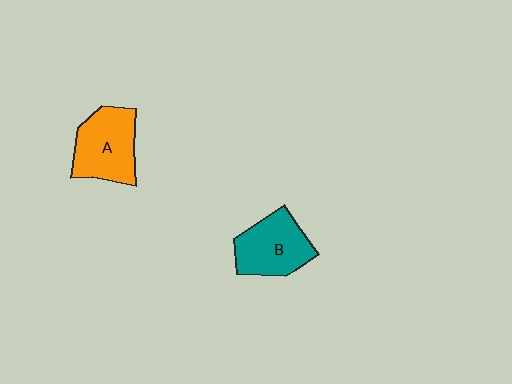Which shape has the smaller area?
Shape B (teal).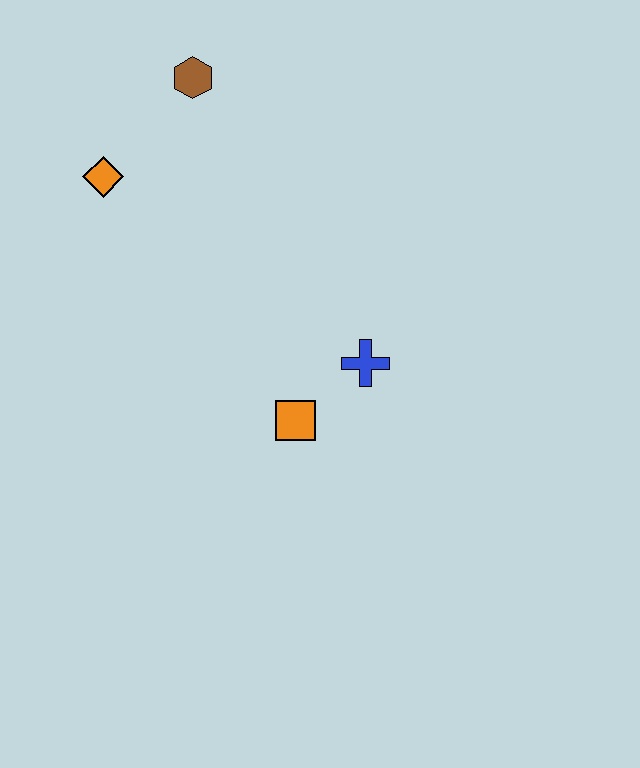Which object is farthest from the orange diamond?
The blue cross is farthest from the orange diamond.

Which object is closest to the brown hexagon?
The orange diamond is closest to the brown hexagon.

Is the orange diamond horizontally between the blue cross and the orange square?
No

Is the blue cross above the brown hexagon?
No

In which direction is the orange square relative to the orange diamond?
The orange square is below the orange diamond.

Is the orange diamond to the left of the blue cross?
Yes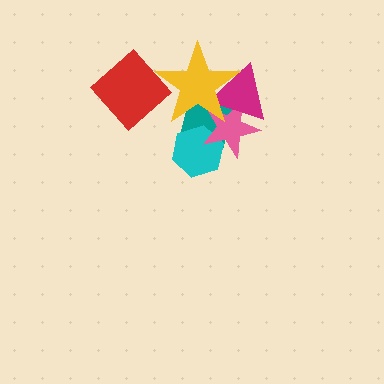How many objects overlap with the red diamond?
0 objects overlap with the red diamond.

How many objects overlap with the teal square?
4 objects overlap with the teal square.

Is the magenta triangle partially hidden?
Yes, it is partially covered by another shape.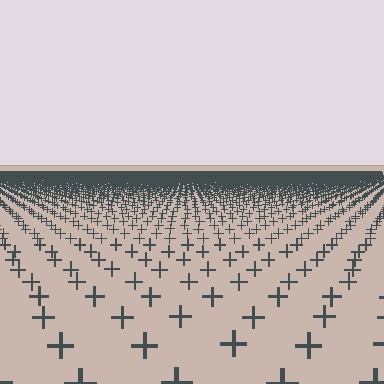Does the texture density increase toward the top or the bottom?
Density increases toward the top.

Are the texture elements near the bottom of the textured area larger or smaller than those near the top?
Larger. Near the bottom, elements are closer to the viewer and appear at a bigger on-screen size.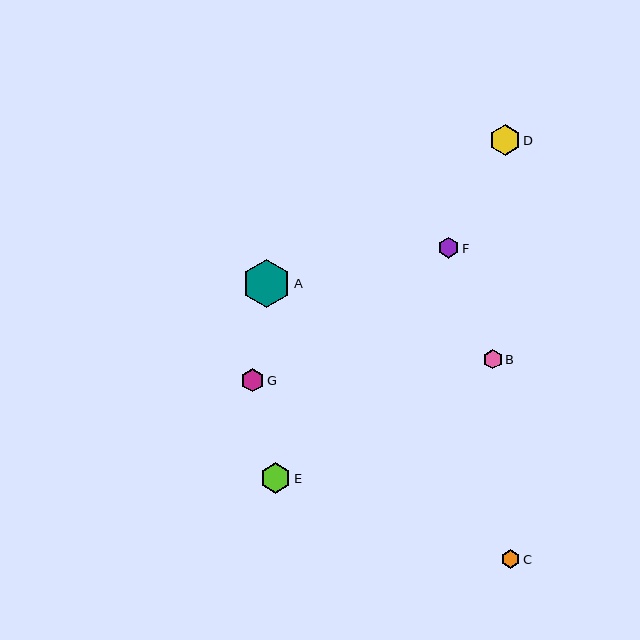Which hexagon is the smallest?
Hexagon C is the smallest with a size of approximately 19 pixels.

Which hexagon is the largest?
Hexagon A is the largest with a size of approximately 48 pixels.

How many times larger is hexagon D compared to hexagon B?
Hexagon D is approximately 1.6 times the size of hexagon B.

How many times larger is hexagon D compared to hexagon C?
Hexagon D is approximately 1.6 times the size of hexagon C.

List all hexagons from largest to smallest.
From largest to smallest: A, D, E, G, F, B, C.